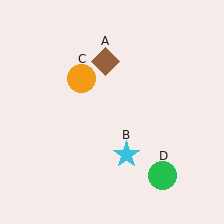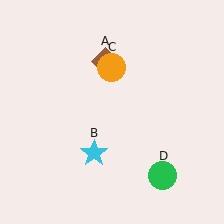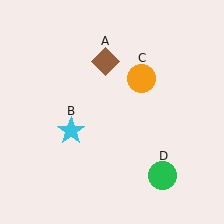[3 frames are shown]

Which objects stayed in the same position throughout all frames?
Brown diamond (object A) and green circle (object D) remained stationary.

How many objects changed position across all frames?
2 objects changed position: cyan star (object B), orange circle (object C).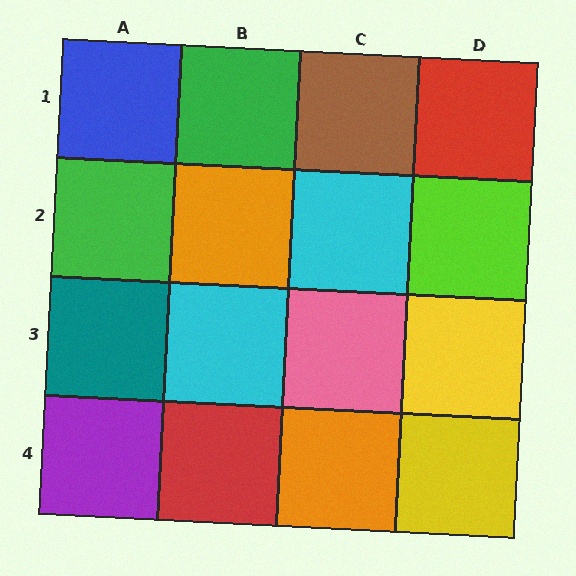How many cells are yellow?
2 cells are yellow.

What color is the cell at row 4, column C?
Orange.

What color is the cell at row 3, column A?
Teal.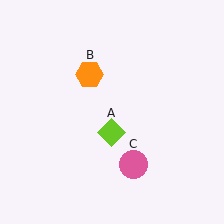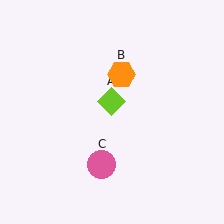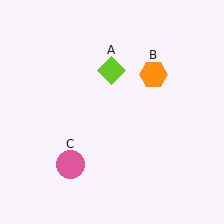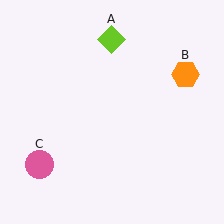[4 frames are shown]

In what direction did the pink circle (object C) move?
The pink circle (object C) moved left.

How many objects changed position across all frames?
3 objects changed position: lime diamond (object A), orange hexagon (object B), pink circle (object C).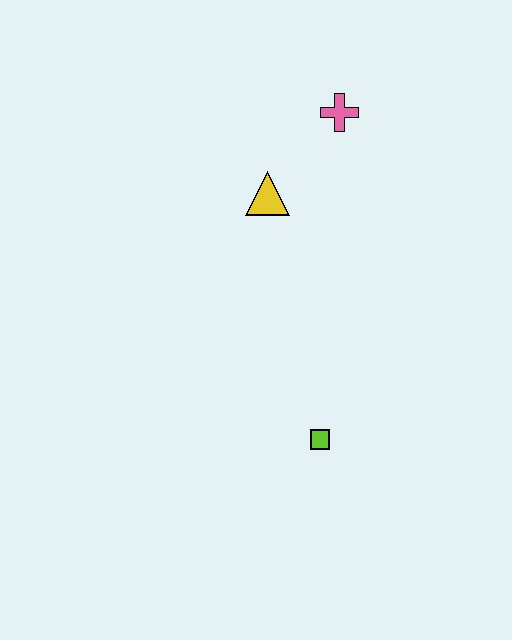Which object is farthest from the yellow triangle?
The lime square is farthest from the yellow triangle.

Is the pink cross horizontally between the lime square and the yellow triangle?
No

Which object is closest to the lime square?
The yellow triangle is closest to the lime square.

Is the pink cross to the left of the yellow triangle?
No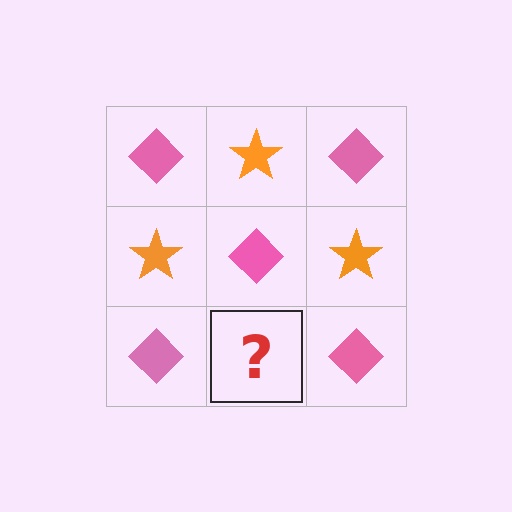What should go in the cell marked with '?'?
The missing cell should contain an orange star.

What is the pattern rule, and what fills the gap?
The rule is that it alternates pink diamond and orange star in a checkerboard pattern. The gap should be filled with an orange star.